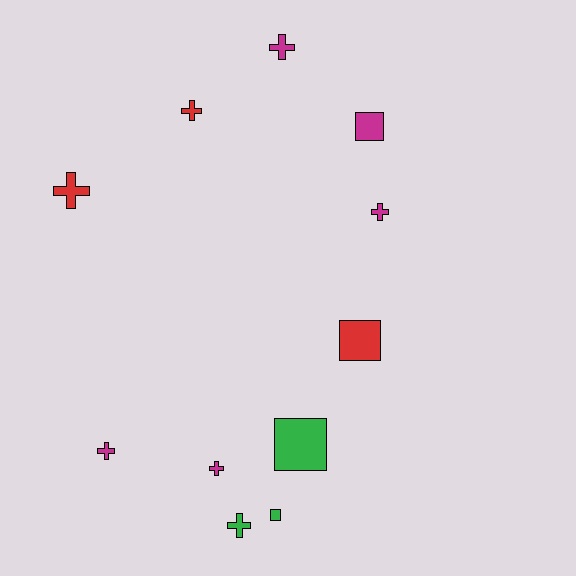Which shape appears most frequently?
Cross, with 7 objects.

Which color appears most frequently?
Magenta, with 5 objects.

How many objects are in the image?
There are 11 objects.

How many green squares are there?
There are 2 green squares.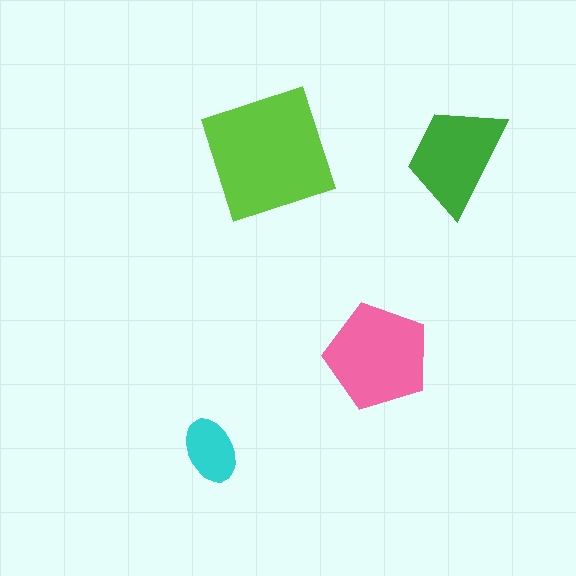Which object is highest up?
The lime square is topmost.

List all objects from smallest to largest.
The cyan ellipse, the green trapezoid, the pink pentagon, the lime square.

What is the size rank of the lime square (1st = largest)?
1st.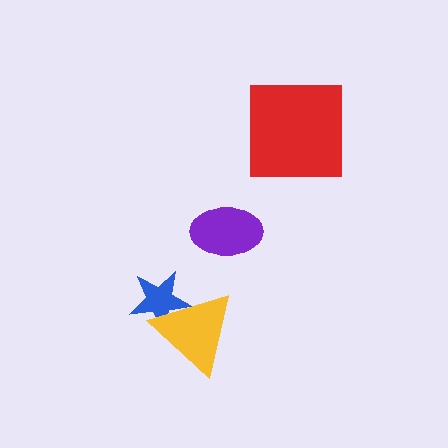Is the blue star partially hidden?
Yes, it is partially covered by another shape.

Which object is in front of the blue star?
The yellow triangle is in front of the blue star.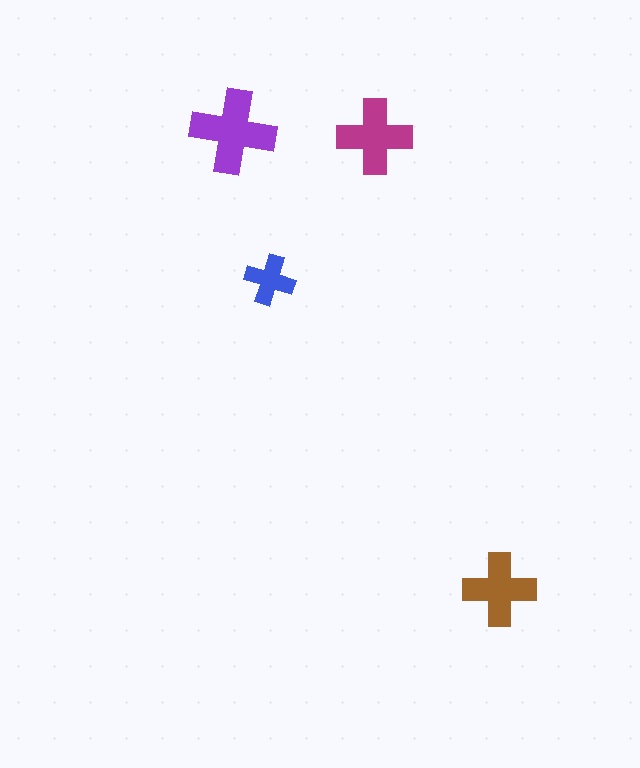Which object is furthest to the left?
The purple cross is leftmost.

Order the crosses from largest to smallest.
the purple one, the magenta one, the brown one, the blue one.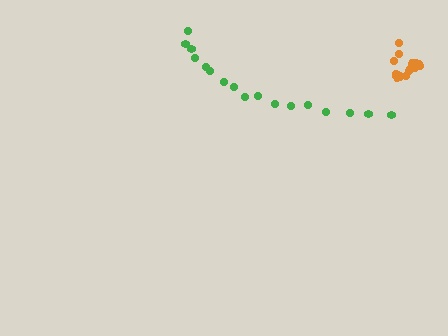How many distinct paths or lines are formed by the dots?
There are 2 distinct paths.